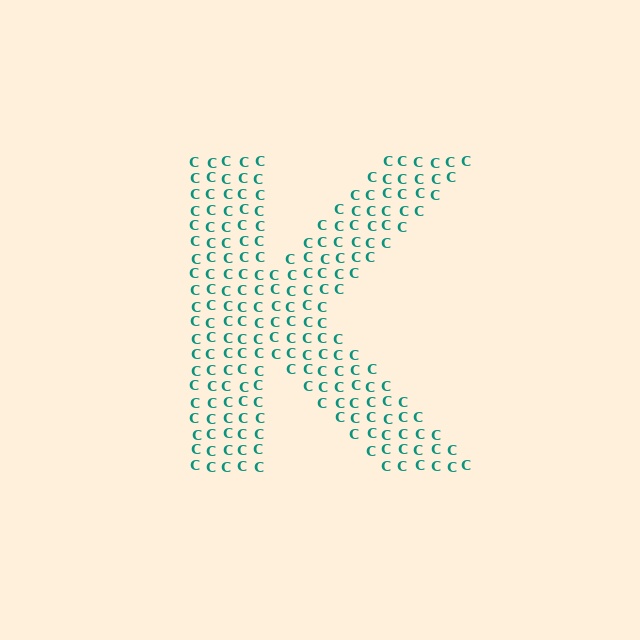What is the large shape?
The large shape is the letter K.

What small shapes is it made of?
It is made of small letter C's.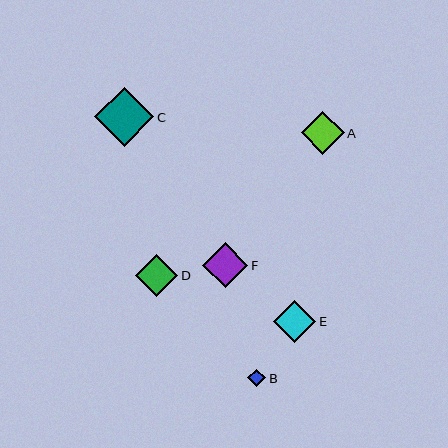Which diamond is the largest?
Diamond C is the largest with a size of approximately 59 pixels.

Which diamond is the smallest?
Diamond B is the smallest with a size of approximately 18 pixels.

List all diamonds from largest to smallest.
From largest to smallest: C, F, D, E, A, B.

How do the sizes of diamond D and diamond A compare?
Diamond D and diamond A are approximately the same size.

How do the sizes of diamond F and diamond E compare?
Diamond F and diamond E are approximately the same size.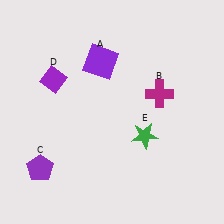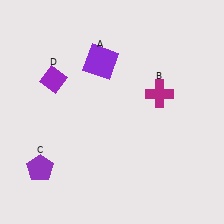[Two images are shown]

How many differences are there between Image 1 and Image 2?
There is 1 difference between the two images.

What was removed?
The green star (E) was removed in Image 2.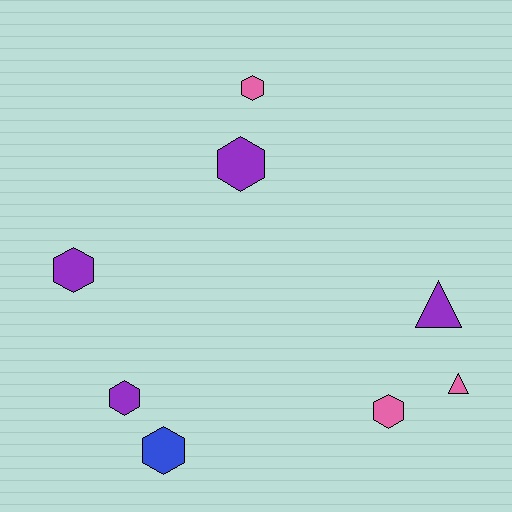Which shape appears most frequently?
Hexagon, with 6 objects.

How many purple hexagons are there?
There are 3 purple hexagons.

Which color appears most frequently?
Purple, with 4 objects.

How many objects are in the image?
There are 8 objects.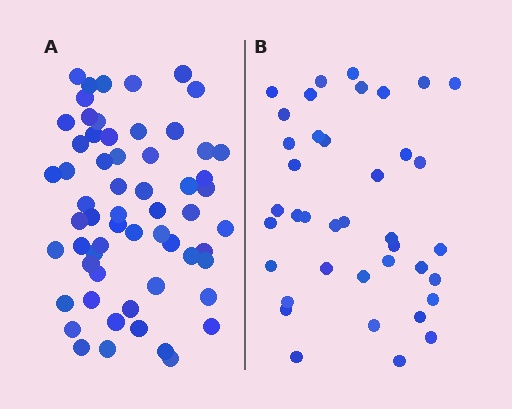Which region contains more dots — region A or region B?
Region A (the left region) has more dots.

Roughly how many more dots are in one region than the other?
Region A has approximately 20 more dots than region B.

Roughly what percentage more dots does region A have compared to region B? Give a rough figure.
About 55% more.